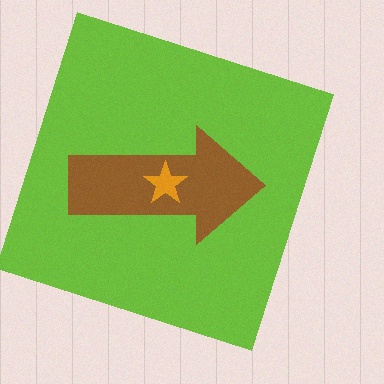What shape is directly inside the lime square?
The brown arrow.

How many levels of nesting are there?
3.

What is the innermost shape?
The orange star.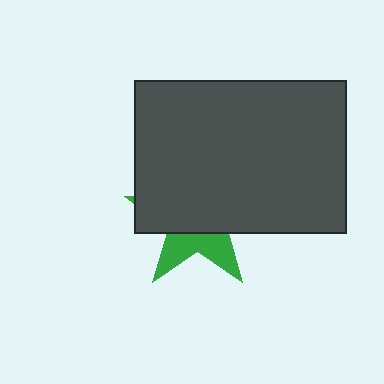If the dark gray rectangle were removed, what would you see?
You would see the complete green star.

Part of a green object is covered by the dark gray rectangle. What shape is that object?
It is a star.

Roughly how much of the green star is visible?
A small part of it is visible (roughly 34%).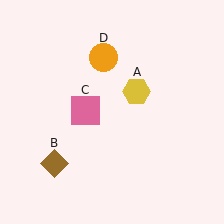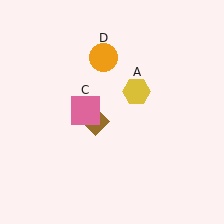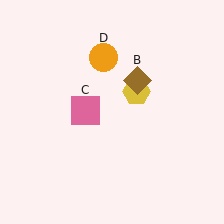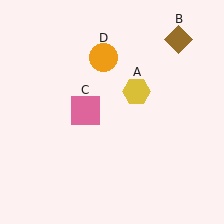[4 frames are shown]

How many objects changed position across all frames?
1 object changed position: brown diamond (object B).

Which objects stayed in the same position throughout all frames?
Yellow hexagon (object A) and pink square (object C) and orange circle (object D) remained stationary.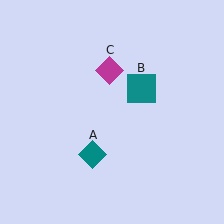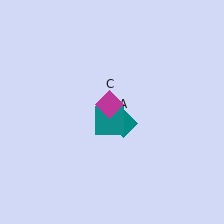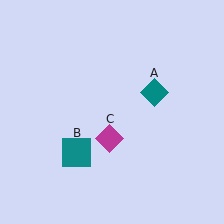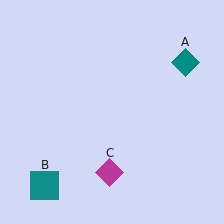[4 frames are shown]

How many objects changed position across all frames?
3 objects changed position: teal diamond (object A), teal square (object B), magenta diamond (object C).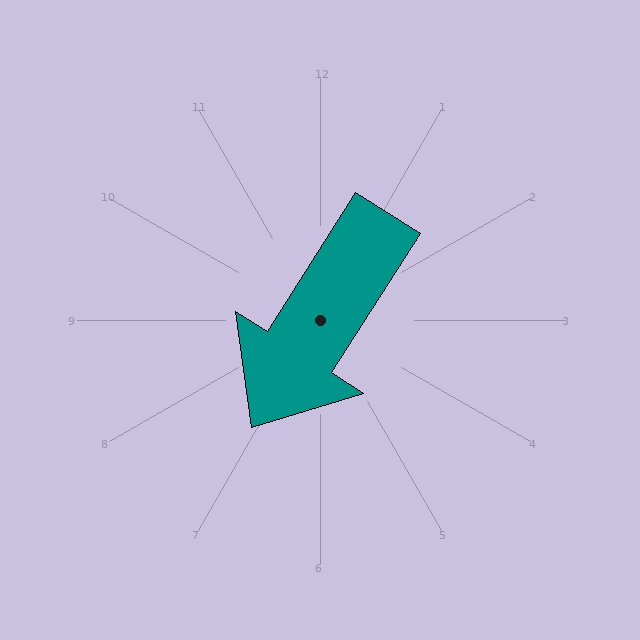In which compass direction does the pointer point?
Southwest.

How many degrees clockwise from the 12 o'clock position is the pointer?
Approximately 212 degrees.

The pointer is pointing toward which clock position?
Roughly 7 o'clock.